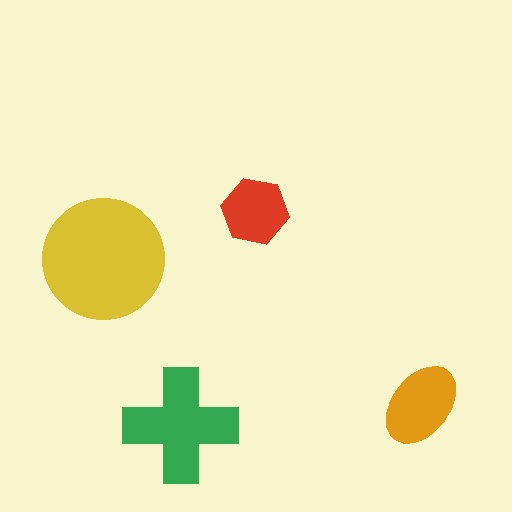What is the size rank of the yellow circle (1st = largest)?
1st.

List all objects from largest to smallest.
The yellow circle, the green cross, the orange ellipse, the red hexagon.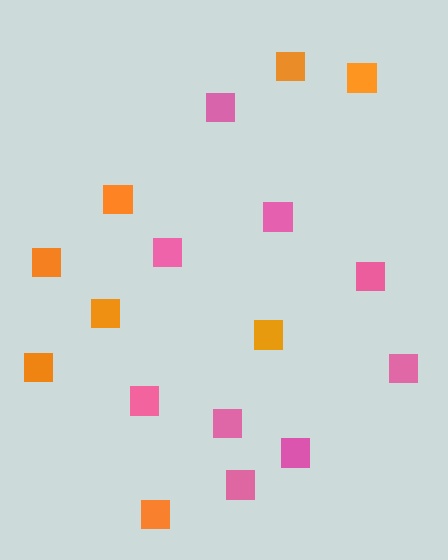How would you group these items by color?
There are 2 groups: one group of pink squares (9) and one group of orange squares (8).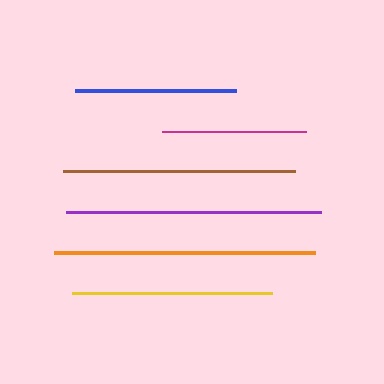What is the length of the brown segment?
The brown segment is approximately 232 pixels long.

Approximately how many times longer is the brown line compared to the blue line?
The brown line is approximately 1.4 times the length of the blue line.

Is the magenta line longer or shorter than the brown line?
The brown line is longer than the magenta line.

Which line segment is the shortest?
The magenta line is the shortest at approximately 145 pixels.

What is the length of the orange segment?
The orange segment is approximately 261 pixels long.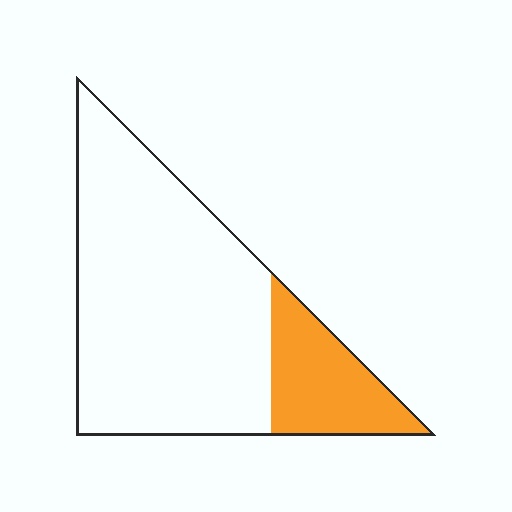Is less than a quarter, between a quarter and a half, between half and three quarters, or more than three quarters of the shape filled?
Less than a quarter.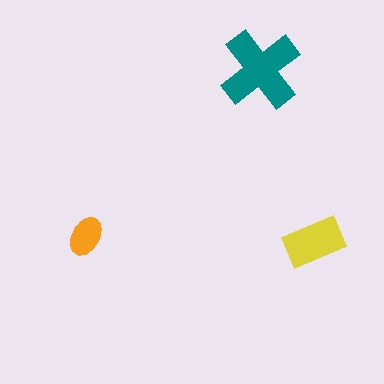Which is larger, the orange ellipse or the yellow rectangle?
The yellow rectangle.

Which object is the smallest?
The orange ellipse.